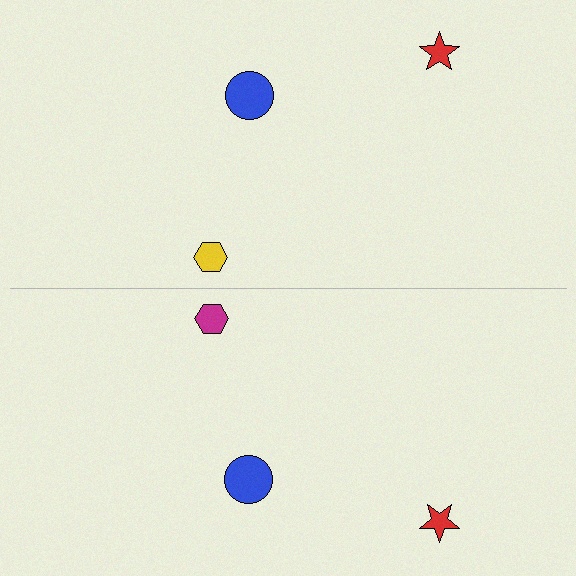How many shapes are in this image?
There are 6 shapes in this image.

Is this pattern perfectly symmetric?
No, the pattern is not perfectly symmetric. The magenta hexagon on the bottom side breaks the symmetry — its mirror counterpart is yellow.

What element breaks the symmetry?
The magenta hexagon on the bottom side breaks the symmetry — its mirror counterpart is yellow.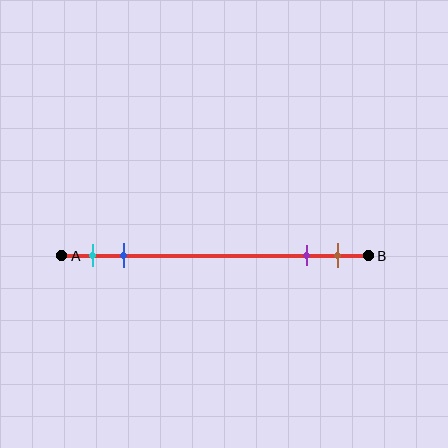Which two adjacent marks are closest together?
The purple and brown marks are the closest adjacent pair.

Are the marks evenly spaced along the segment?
No, the marks are not evenly spaced.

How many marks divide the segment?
There are 4 marks dividing the segment.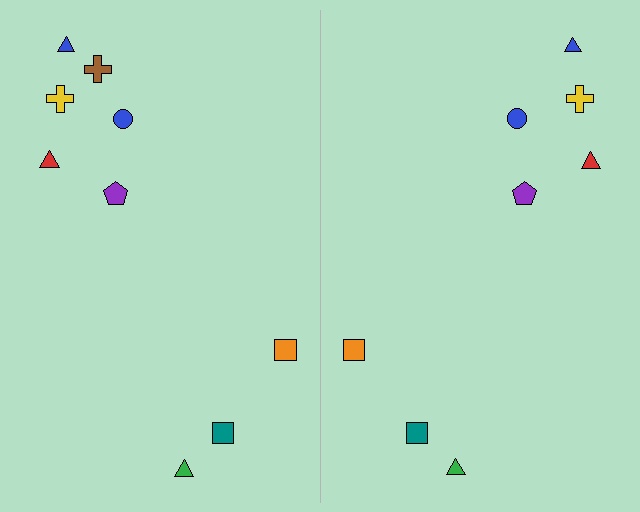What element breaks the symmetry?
A brown cross is missing from the right side.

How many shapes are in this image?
There are 17 shapes in this image.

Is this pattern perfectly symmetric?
No, the pattern is not perfectly symmetric. A brown cross is missing from the right side.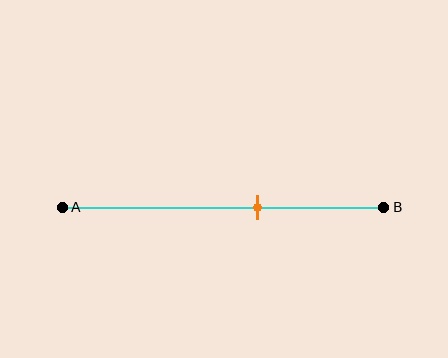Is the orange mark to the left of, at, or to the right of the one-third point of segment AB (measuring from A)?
The orange mark is to the right of the one-third point of segment AB.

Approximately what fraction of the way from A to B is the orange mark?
The orange mark is approximately 60% of the way from A to B.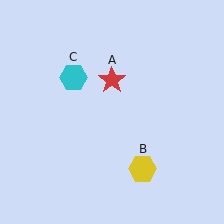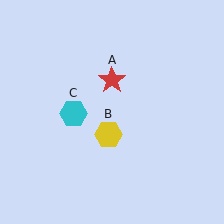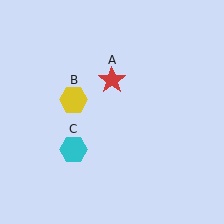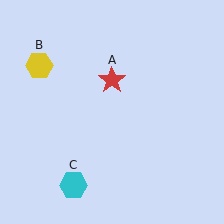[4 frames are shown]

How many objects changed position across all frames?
2 objects changed position: yellow hexagon (object B), cyan hexagon (object C).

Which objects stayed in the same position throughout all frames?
Red star (object A) remained stationary.